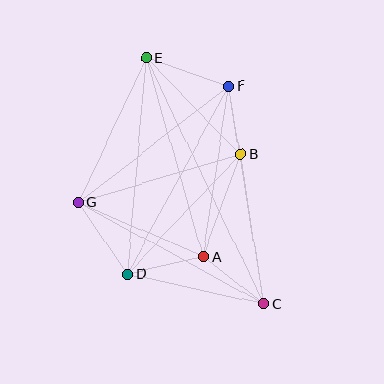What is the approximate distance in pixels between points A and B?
The distance between A and B is approximately 109 pixels.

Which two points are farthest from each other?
Points C and E are farthest from each other.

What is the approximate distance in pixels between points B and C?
The distance between B and C is approximately 152 pixels.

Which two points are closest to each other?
Points B and F are closest to each other.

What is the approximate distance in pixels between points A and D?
The distance between A and D is approximately 78 pixels.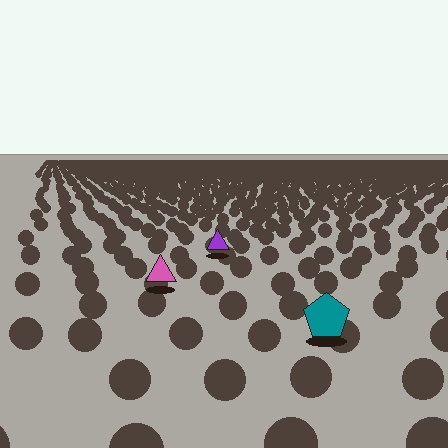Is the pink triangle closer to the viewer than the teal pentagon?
No. The teal pentagon is closer — you can tell from the texture gradient: the ground texture is coarser near it.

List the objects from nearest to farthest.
From nearest to farthest: the teal pentagon, the pink triangle, the purple triangle.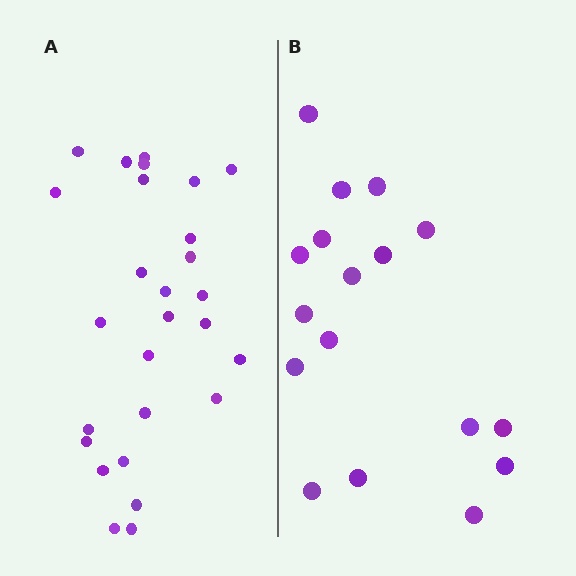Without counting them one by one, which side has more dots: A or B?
Region A (the left region) has more dots.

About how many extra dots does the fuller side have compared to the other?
Region A has roughly 10 or so more dots than region B.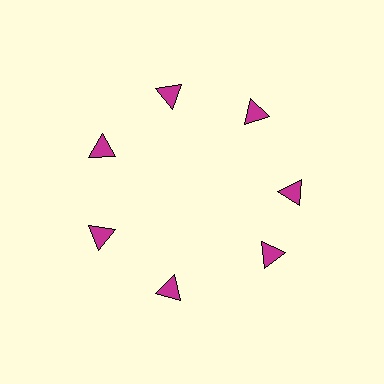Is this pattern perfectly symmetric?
No. The 7 magenta triangles are arranged in a ring, but one element near the 5 o'clock position is rotated out of alignment along the ring, breaking the 7-fold rotational symmetry.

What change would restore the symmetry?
The symmetry would be restored by rotating it back into even spacing with its neighbors so that all 7 triangles sit at equal angles and equal distance from the center.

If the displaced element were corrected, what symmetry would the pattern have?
It would have 7-fold rotational symmetry — the pattern would map onto itself every 51 degrees.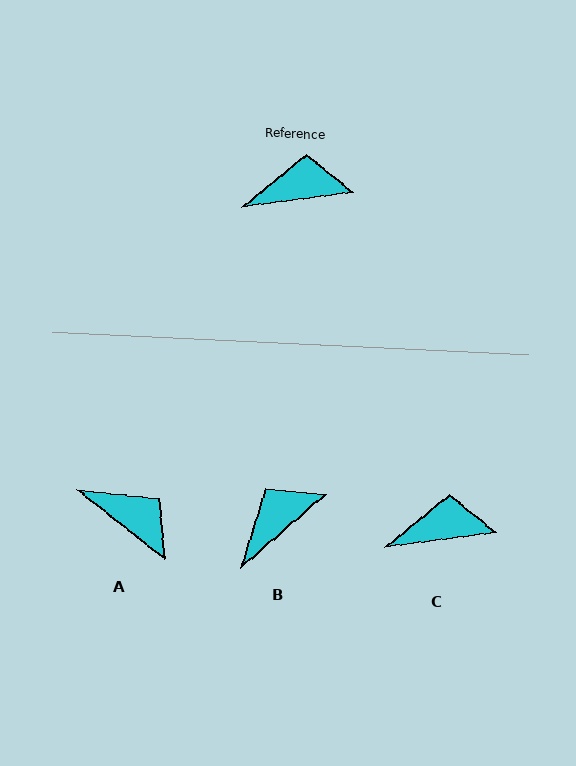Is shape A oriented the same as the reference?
No, it is off by about 46 degrees.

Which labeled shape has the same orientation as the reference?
C.